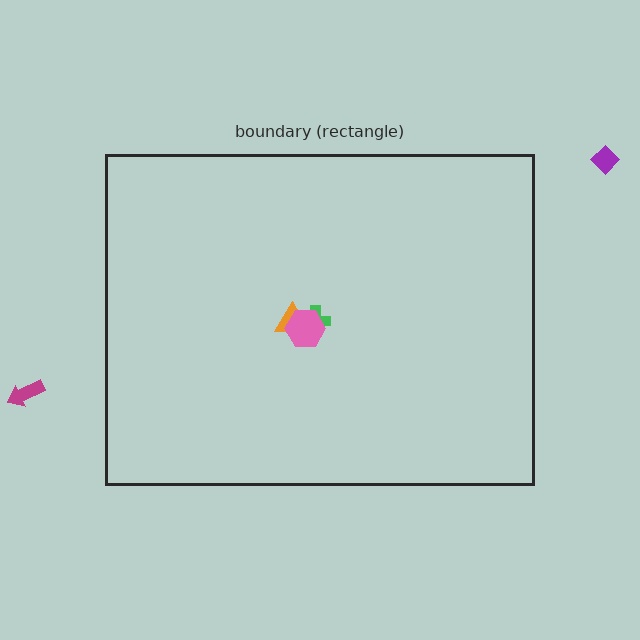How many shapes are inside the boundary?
3 inside, 2 outside.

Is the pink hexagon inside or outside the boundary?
Inside.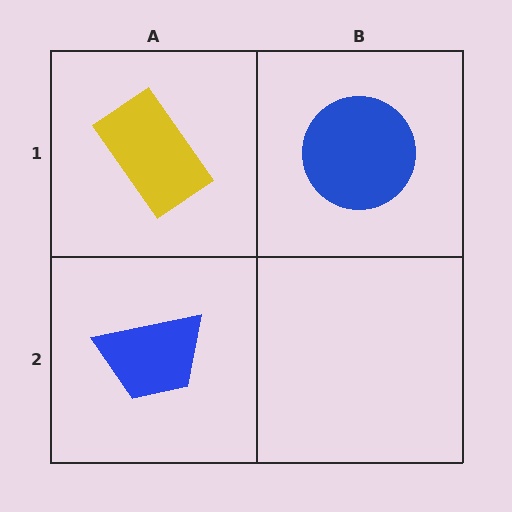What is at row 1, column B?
A blue circle.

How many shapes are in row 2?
1 shape.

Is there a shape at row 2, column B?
No, that cell is empty.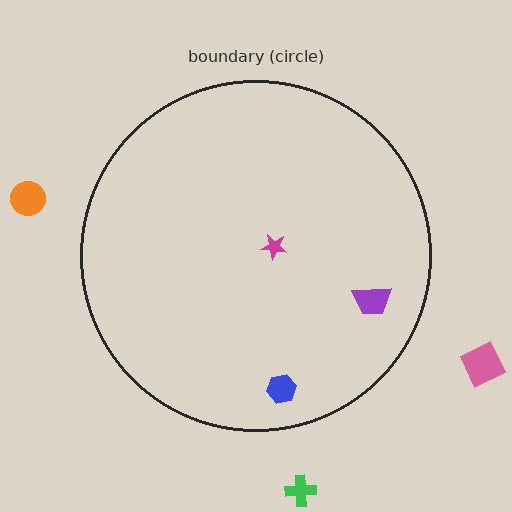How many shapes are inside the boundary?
3 inside, 3 outside.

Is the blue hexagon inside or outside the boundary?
Inside.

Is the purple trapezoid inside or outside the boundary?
Inside.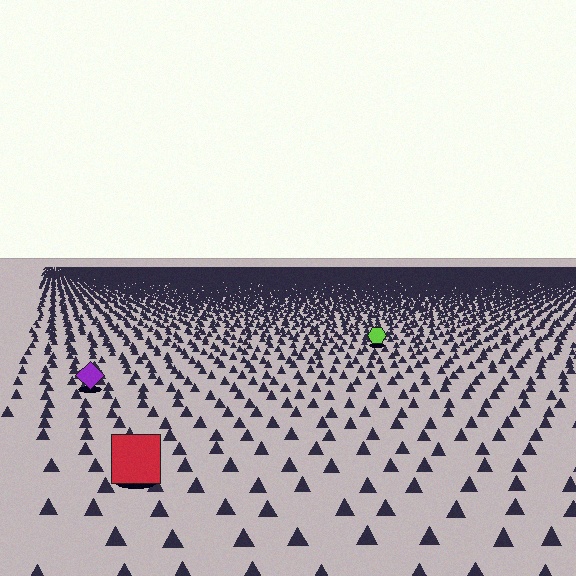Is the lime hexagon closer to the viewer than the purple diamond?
No. The purple diamond is closer — you can tell from the texture gradient: the ground texture is coarser near it.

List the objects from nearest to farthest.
From nearest to farthest: the red square, the purple diamond, the lime hexagon.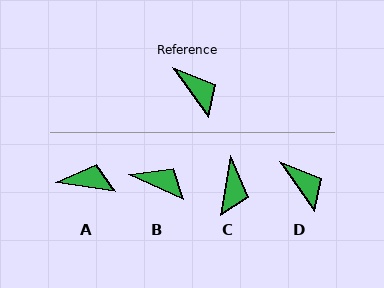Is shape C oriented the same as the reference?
No, it is off by about 45 degrees.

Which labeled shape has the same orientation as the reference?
D.